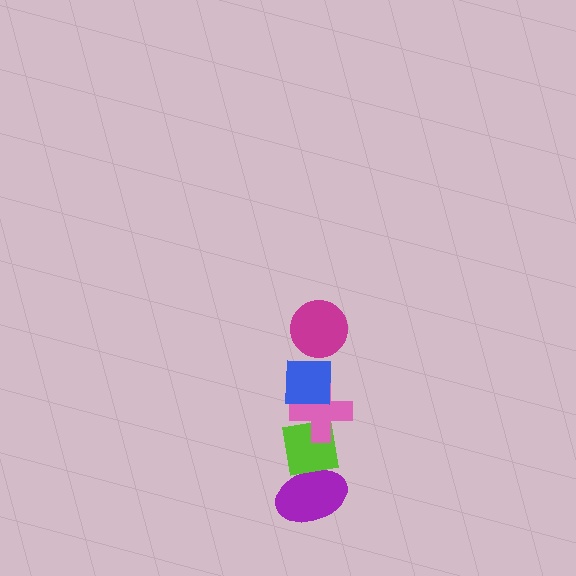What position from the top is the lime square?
The lime square is 4th from the top.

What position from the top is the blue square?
The blue square is 2nd from the top.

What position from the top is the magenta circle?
The magenta circle is 1st from the top.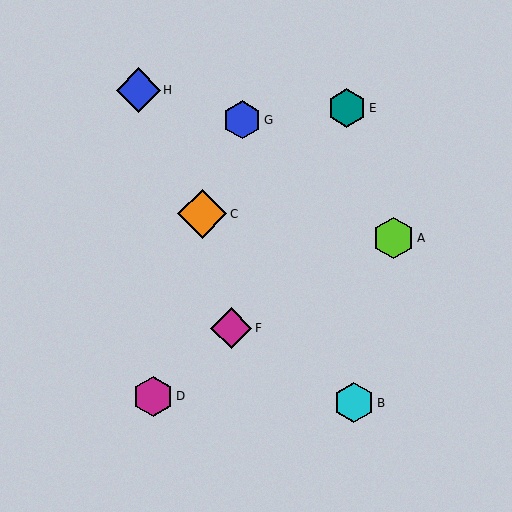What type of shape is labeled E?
Shape E is a teal hexagon.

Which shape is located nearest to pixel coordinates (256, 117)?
The blue hexagon (labeled G) at (242, 120) is nearest to that location.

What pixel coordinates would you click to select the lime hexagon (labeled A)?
Click at (393, 238) to select the lime hexagon A.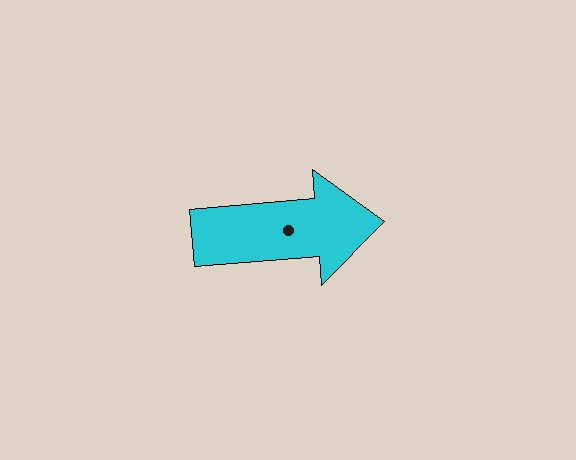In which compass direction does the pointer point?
East.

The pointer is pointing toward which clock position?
Roughly 3 o'clock.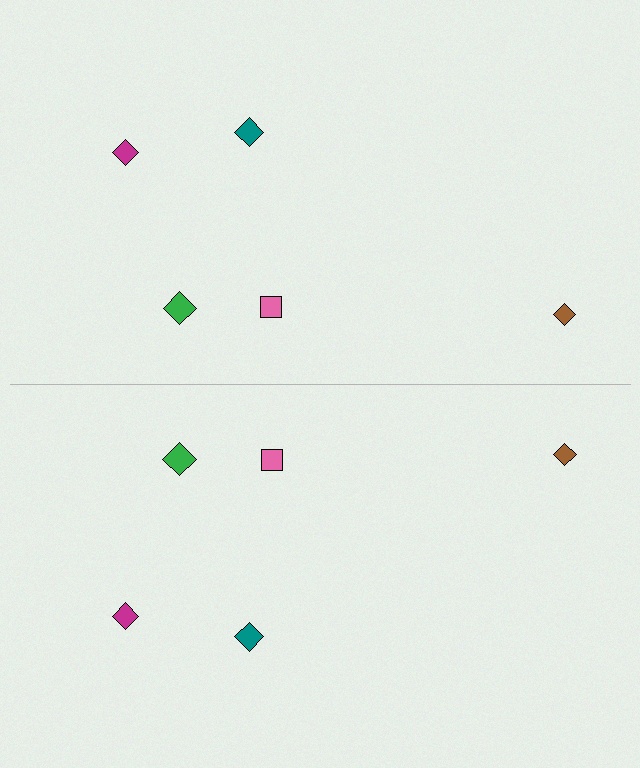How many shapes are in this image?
There are 10 shapes in this image.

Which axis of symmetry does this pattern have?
The pattern has a horizontal axis of symmetry running through the center of the image.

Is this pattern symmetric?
Yes, this pattern has bilateral (reflection) symmetry.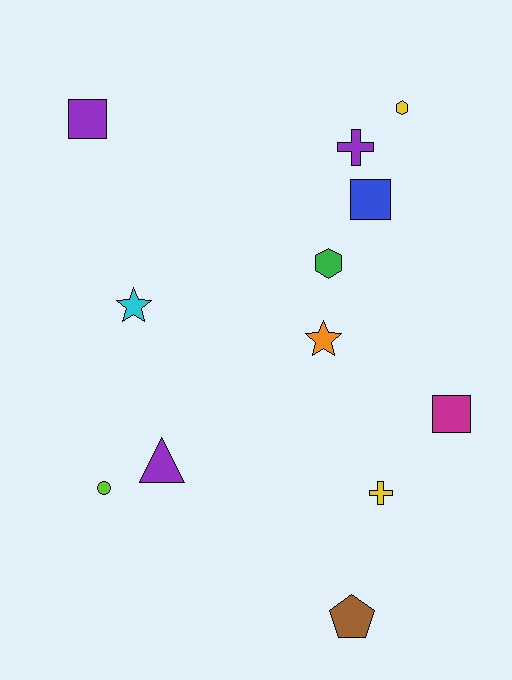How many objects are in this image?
There are 12 objects.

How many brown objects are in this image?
There is 1 brown object.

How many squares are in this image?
There are 3 squares.